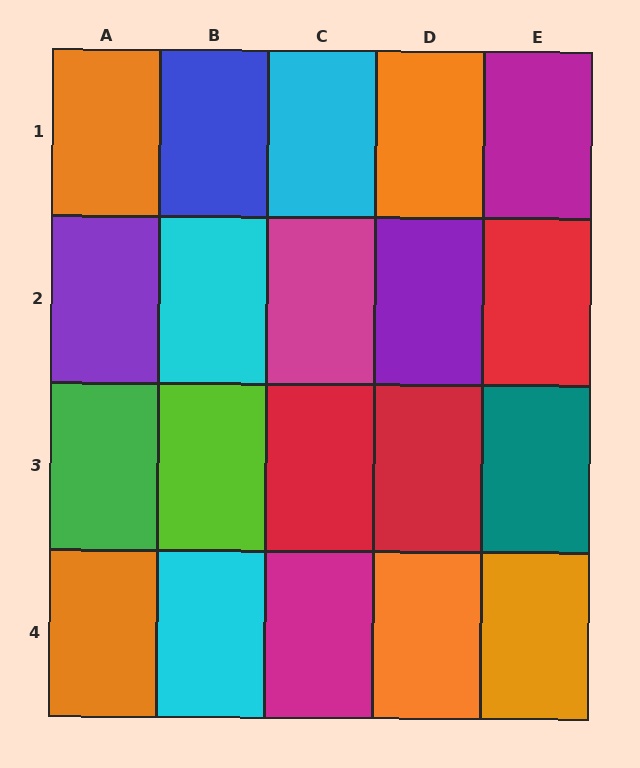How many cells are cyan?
3 cells are cyan.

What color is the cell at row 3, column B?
Lime.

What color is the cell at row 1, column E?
Magenta.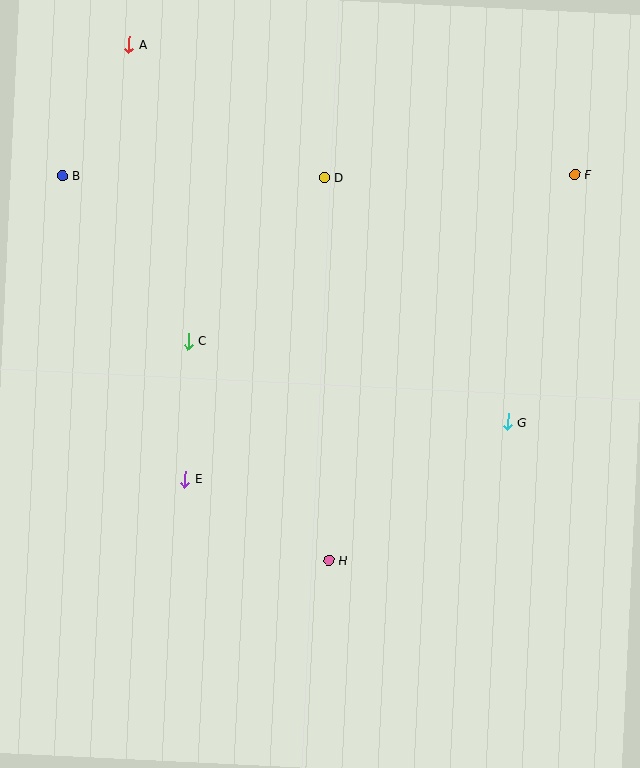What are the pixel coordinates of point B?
Point B is at (62, 176).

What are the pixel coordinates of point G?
Point G is at (508, 422).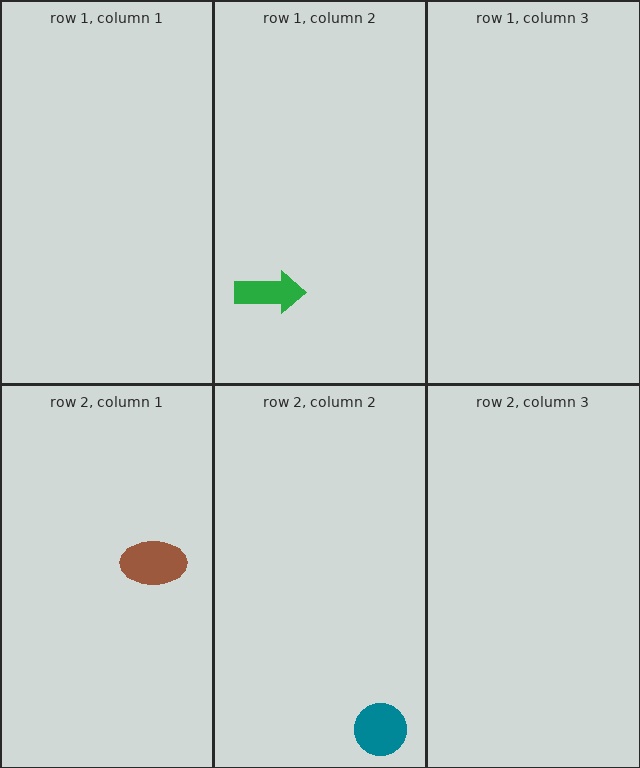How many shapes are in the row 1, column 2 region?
1.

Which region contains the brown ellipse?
The row 2, column 1 region.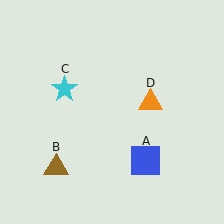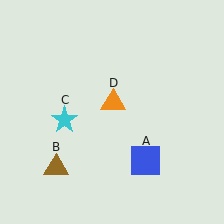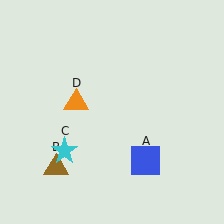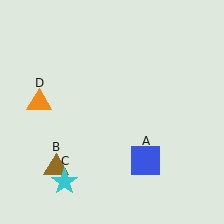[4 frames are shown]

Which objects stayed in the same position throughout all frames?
Blue square (object A) and brown triangle (object B) remained stationary.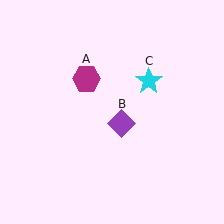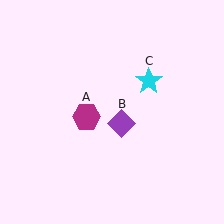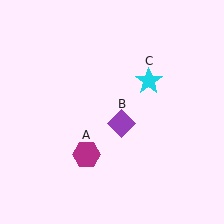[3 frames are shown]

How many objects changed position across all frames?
1 object changed position: magenta hexagon (object A).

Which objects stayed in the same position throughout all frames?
Purple diamond (object B) and cyan star (object C) remained stationary.